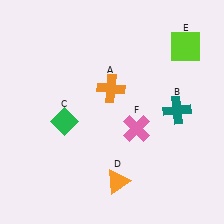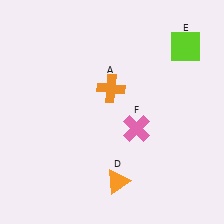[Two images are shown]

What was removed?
The teal cross (B), the green diamond (C) were removed in Image 2.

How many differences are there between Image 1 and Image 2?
There are 2 differences between the two images.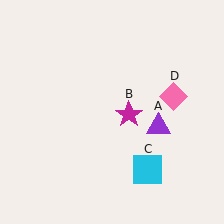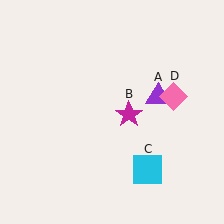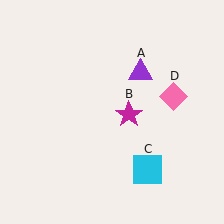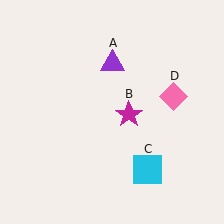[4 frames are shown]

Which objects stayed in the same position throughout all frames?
Magenta star (object B) and cyan square (object C) and pink diamond (object D) remained stationary.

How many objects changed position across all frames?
1 object changed position: purple triangle (object A).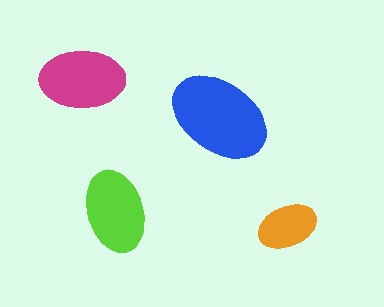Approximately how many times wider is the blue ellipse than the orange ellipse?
About 1.5 times wider.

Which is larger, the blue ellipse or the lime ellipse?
The blue one.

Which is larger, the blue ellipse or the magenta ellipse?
The blue one.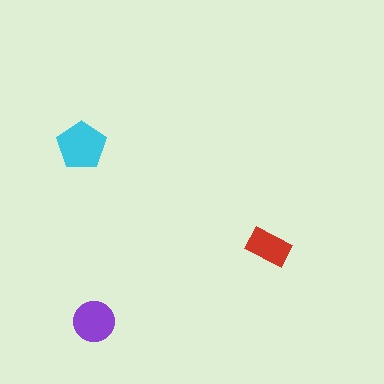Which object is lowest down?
The purple circle is bottommost.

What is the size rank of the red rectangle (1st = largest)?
3rd.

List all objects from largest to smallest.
The cyan pentagon, the purple circle, the red rectangle.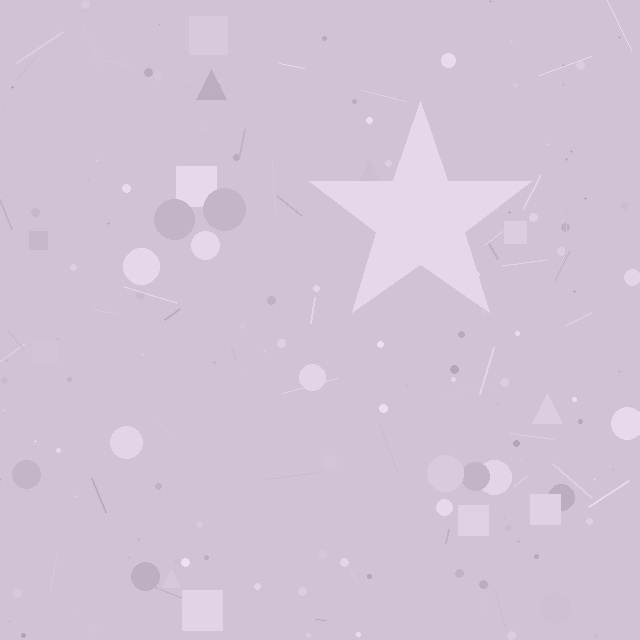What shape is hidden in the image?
A star is hidden in the image.